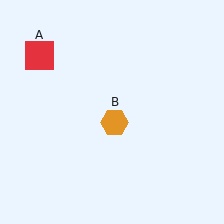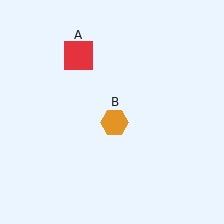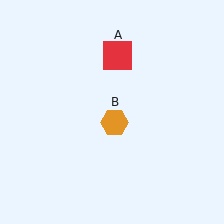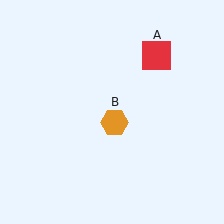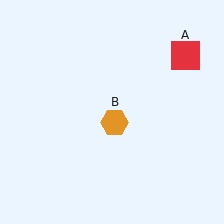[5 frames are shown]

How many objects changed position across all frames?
1 object changed position: red square (object A).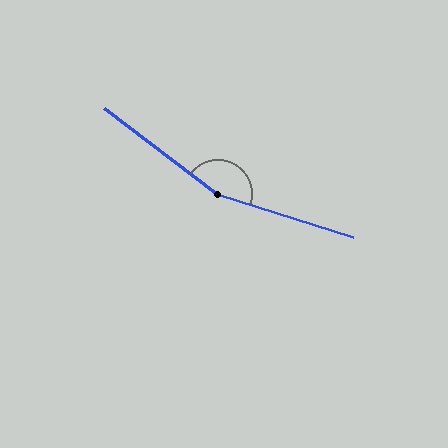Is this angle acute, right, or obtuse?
It is obtuse.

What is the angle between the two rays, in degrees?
Approximately 160 degrees.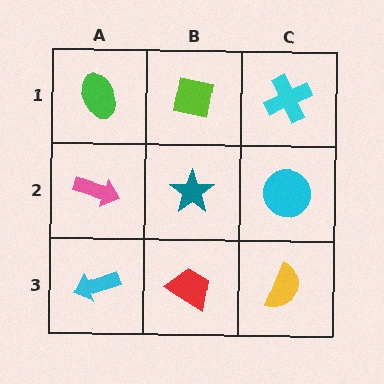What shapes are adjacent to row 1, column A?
A pink arrow (row 2, column A), a lime square (row 1, column B).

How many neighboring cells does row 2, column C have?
3.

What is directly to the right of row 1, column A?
A lime square.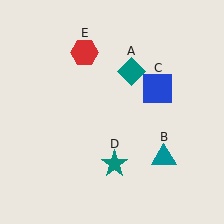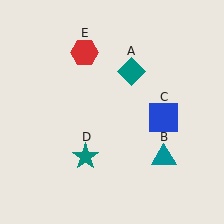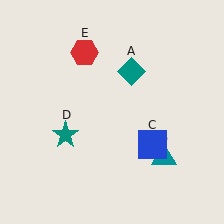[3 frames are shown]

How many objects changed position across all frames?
2 objects changed position: blue square (object C), teal star (object D).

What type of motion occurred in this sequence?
The blue square (object C), teal star (object D) rotated clockwise around the center of the scene.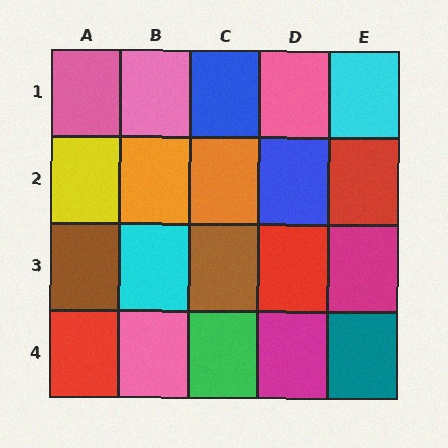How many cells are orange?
2 cells are orange.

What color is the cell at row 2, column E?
Red.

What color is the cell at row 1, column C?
Blue.